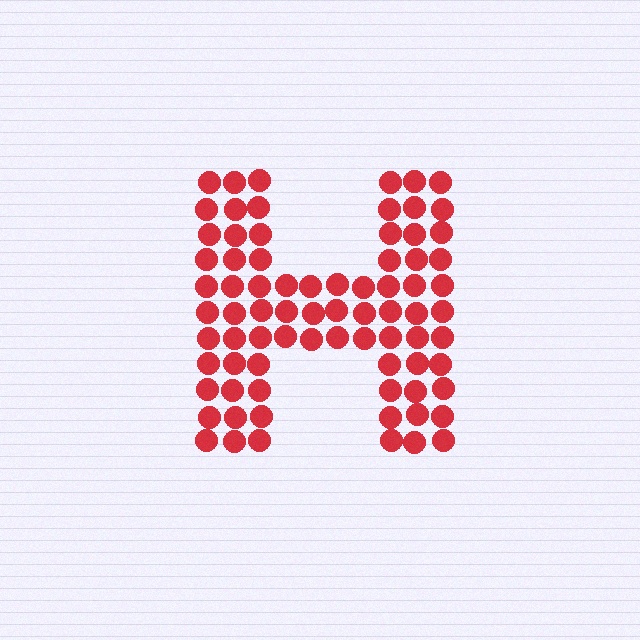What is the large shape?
The large shape is the letter H.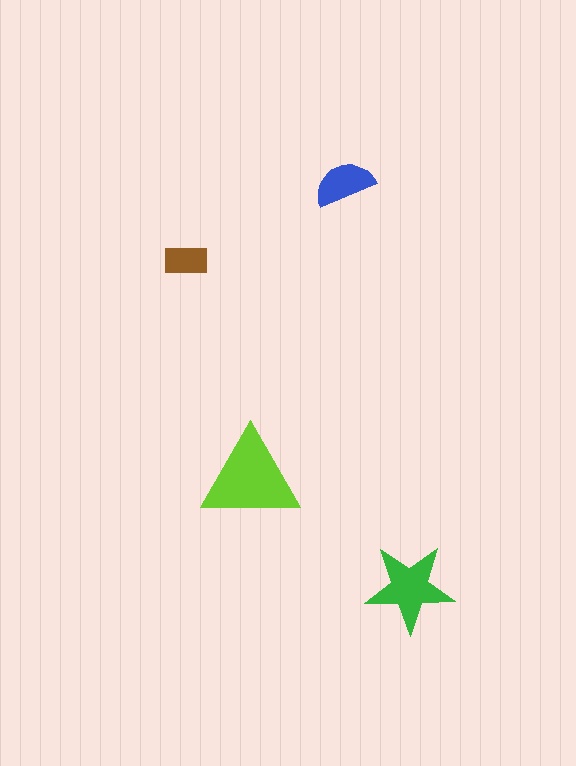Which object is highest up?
The blue semicircle is topmost.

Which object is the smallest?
The brown rectangle.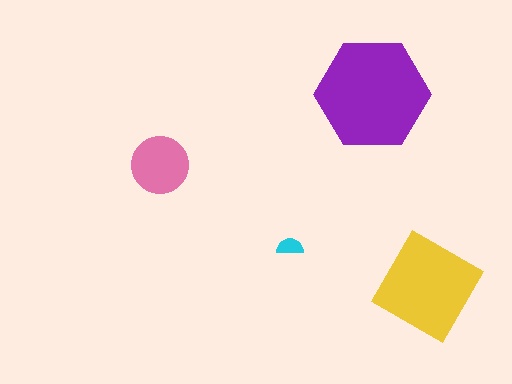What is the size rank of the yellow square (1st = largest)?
2nd.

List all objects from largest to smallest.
The purple hexagon, the yellow square, the pink circle, the cyan semicircle.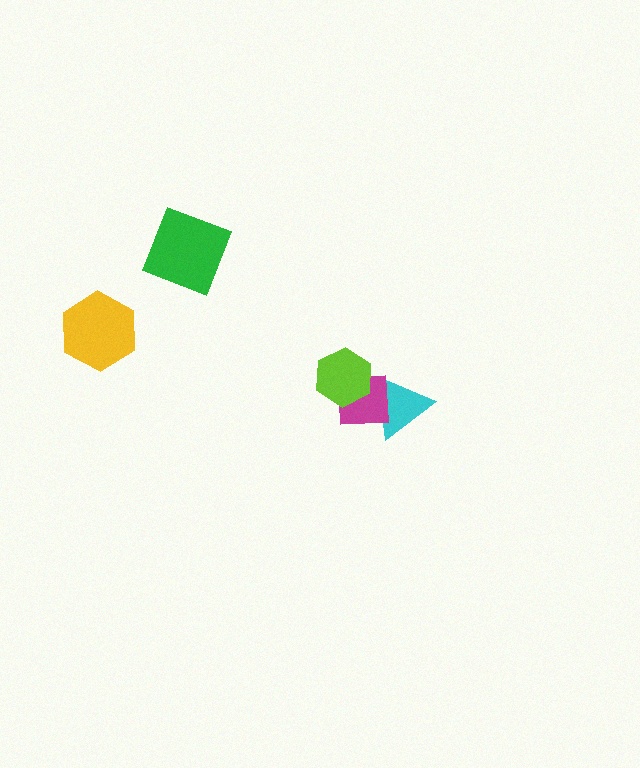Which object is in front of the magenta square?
The lime hexagon is in front of the magenta square.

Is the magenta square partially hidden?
Yes, it is partially covered by another shape.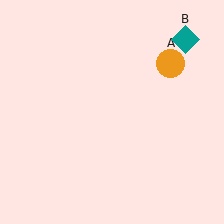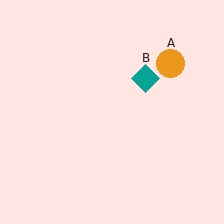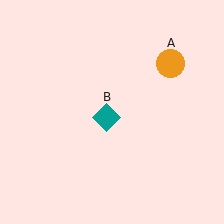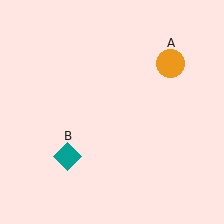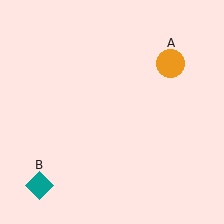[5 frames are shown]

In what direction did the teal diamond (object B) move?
The teal diamond (object B) moved down and to the left.